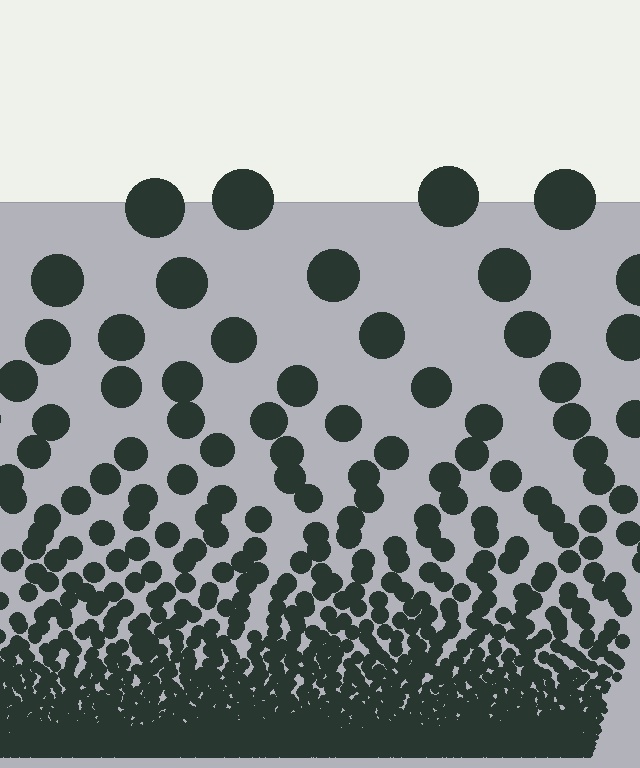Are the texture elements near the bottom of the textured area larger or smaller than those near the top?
Smaller. The gradient is inverted — elements near the bottom are smaller and denser.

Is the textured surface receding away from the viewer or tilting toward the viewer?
The surface appears to tilt toward the viewer. Texture elements get larger and sparser toward the top.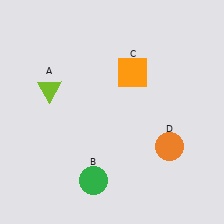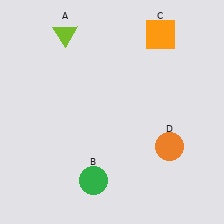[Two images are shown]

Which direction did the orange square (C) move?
The orange square (C) moved up.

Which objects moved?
The objects that moved are: the lime triangle (A), the orange square (C).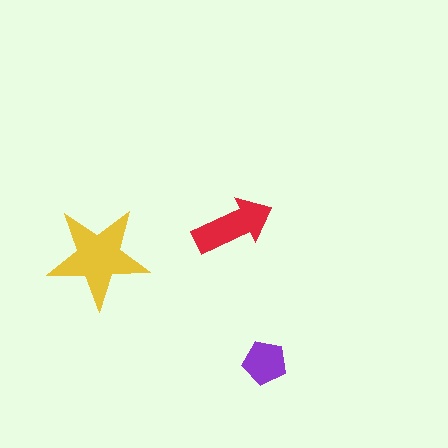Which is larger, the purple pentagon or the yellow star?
The yellow star.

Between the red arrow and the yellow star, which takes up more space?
The yellow star.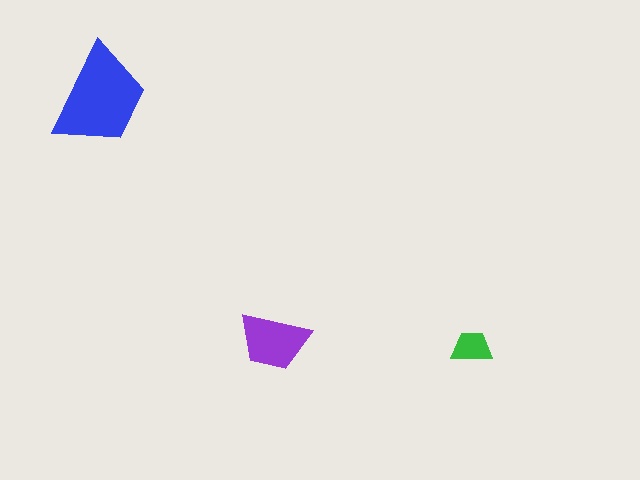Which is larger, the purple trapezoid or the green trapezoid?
The purple one.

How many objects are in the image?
There are 3 objects in the image.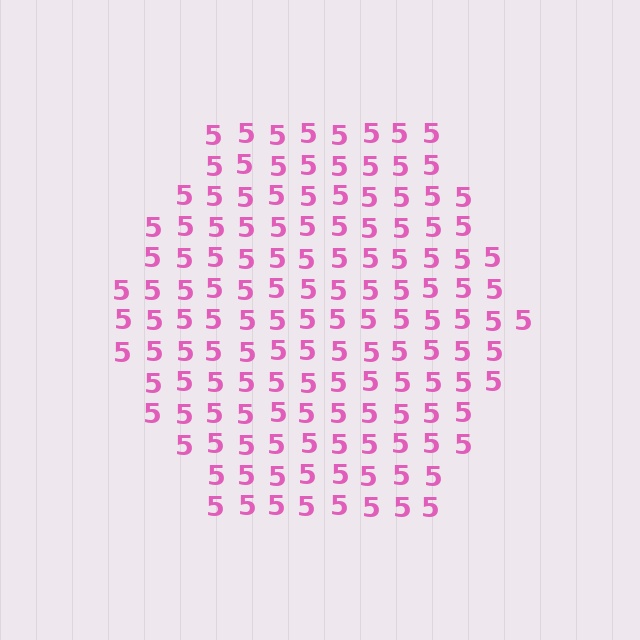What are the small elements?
The small elements are digit 5's.